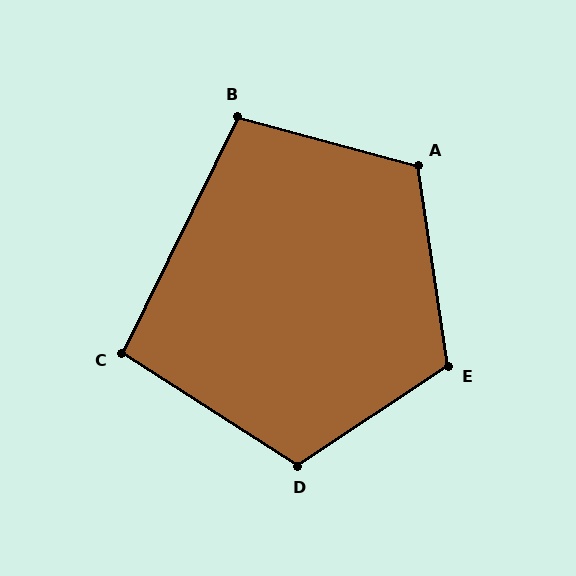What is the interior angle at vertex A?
Approximately 114 degrees (obtuse).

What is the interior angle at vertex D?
Approximately 114 degrees (obtuse).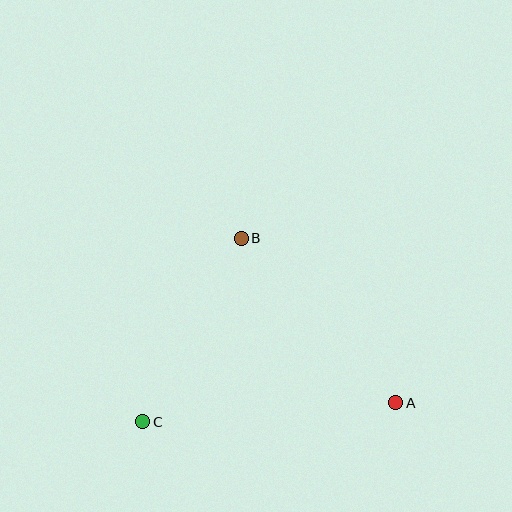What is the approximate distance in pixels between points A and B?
The distance between A and B is approximately 226 pixels.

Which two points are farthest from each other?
Points A and C are farthest from each other.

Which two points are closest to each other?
Points B and C are closest to each other.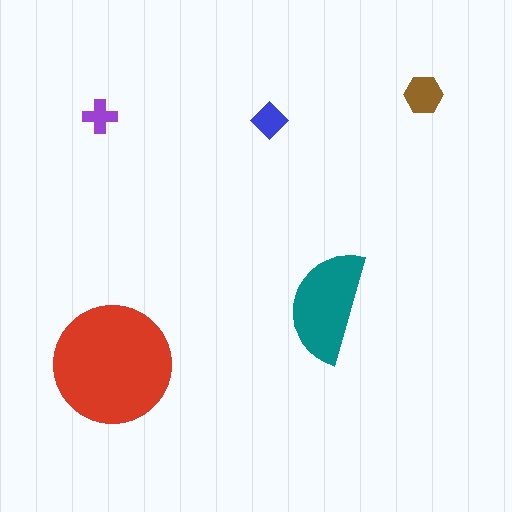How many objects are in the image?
There are 5 objects in the image.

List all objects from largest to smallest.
The red circle, the teal semicircle, the brown hexagon, the blue diamond, the purple cross.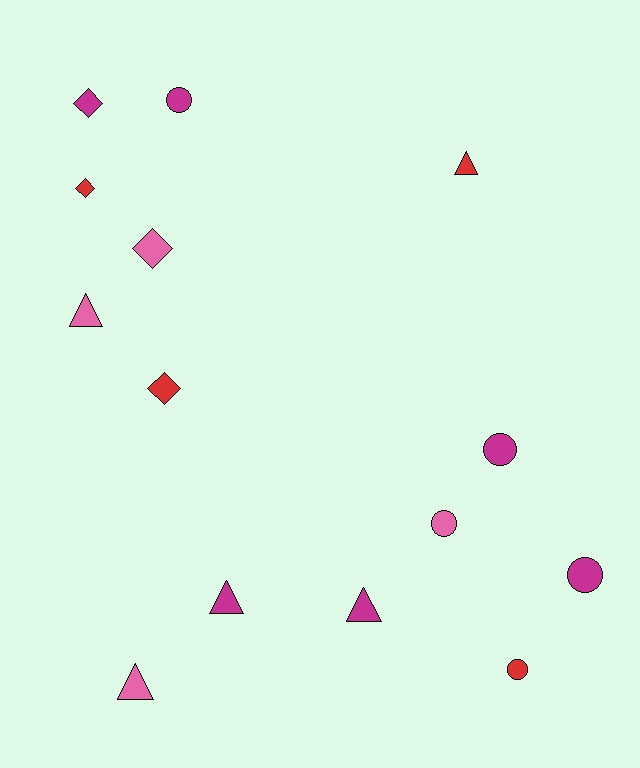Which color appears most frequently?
Magenta, with 6 objects.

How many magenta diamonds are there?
There is 1 magenta diamond.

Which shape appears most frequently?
Circle, with 5 objects.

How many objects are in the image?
There are 14 objects.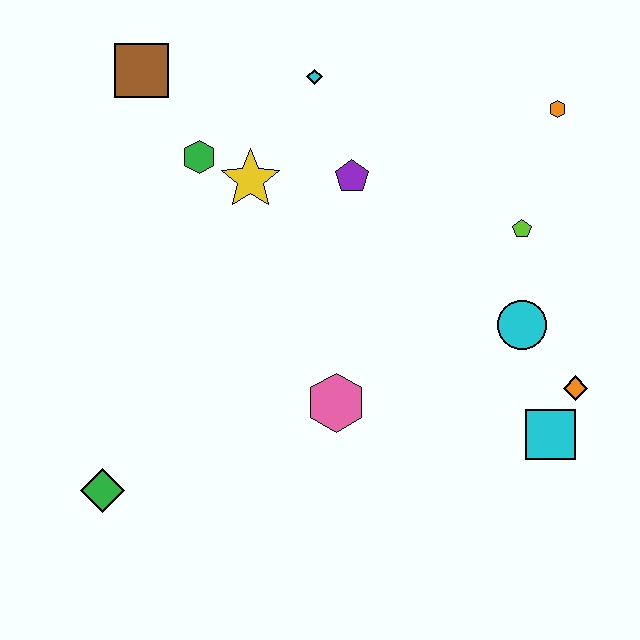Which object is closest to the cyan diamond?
The purple pentagon is closest to the cyan diamond.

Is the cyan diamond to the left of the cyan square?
Yes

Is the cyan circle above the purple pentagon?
No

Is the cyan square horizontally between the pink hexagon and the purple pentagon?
No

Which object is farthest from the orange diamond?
The brown square is farthest from the orange diamond.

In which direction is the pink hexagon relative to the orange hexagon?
The pink hexagon is below the orange hexagon.